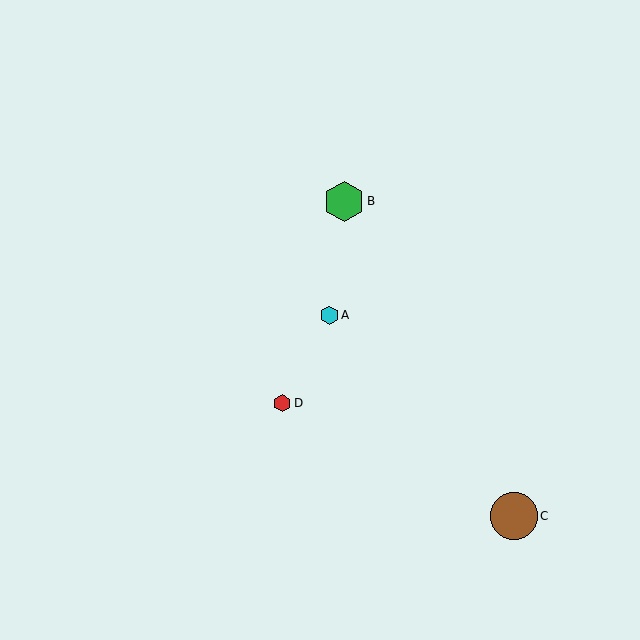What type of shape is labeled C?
Shape C is a brown circle.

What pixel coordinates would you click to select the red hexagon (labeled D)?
Click at (282, 403) to select the red hexagon D.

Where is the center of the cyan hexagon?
The center of the cyan hexagon is at (329, 315).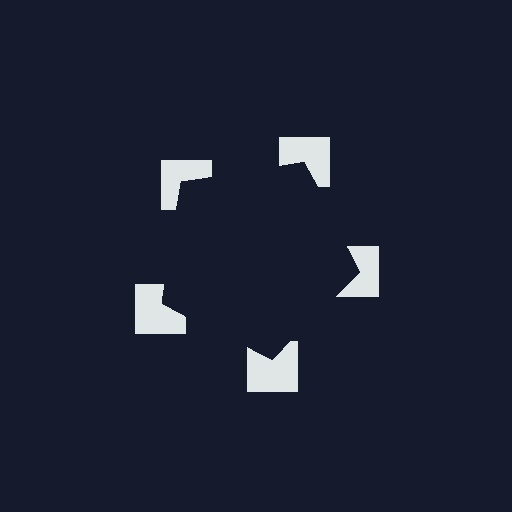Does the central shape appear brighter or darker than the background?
It typically appears slightly darker than the background, even though no actual brightness change is drawn.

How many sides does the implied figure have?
5 sides.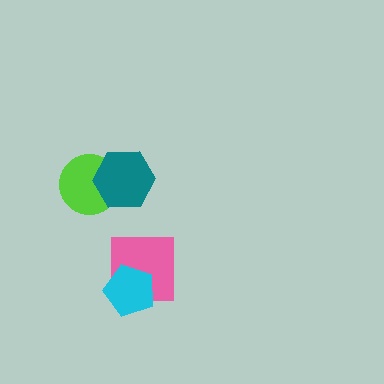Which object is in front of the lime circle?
The teal hexagon is in front of the lime circle.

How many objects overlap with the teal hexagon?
1 object overlaps with the teal hexagon.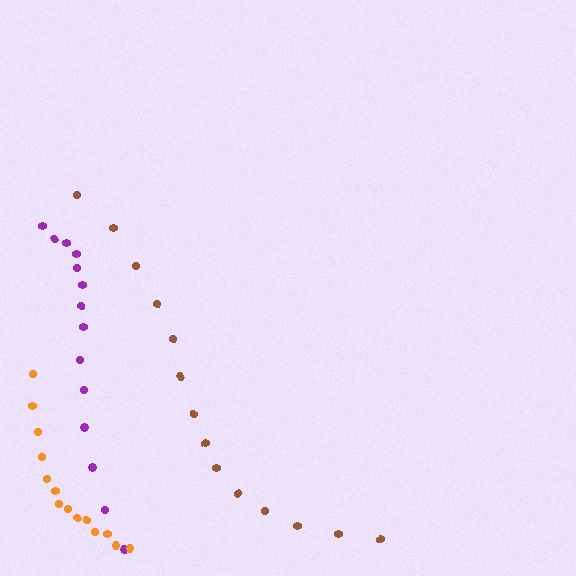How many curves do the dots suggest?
There are 3 distinct paths.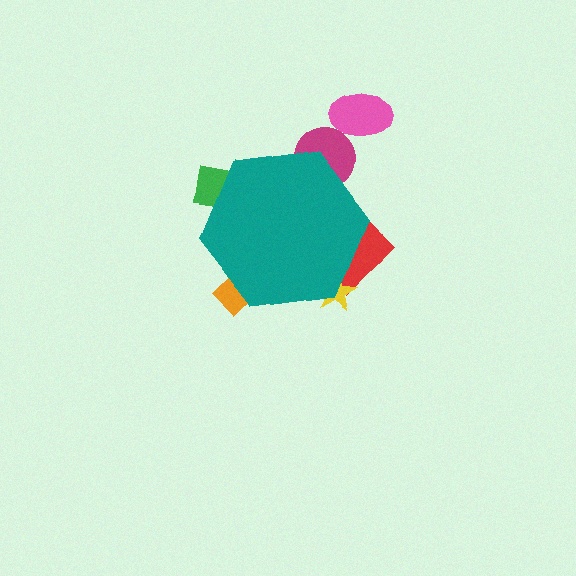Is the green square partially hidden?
Yes, the green square is partially hidden behind the teal hexagon.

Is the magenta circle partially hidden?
Yes, the magenta circle is partially hidden behind the teal hexagon.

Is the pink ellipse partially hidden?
No, the pink ellipse is fully visible.